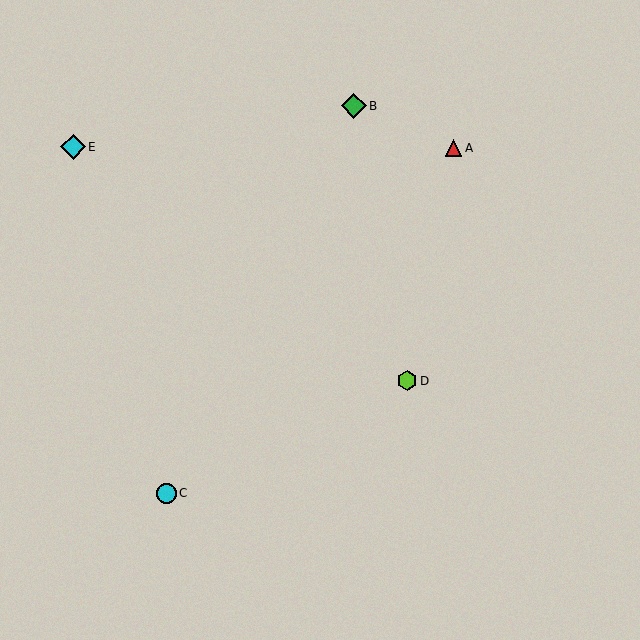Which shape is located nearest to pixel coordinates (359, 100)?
The green diamond (labeled B) at (354, 106) is nearest to that location.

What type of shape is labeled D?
Shape D is a lime hexagon.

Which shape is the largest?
The cyan diamond (labeled E) is the largest.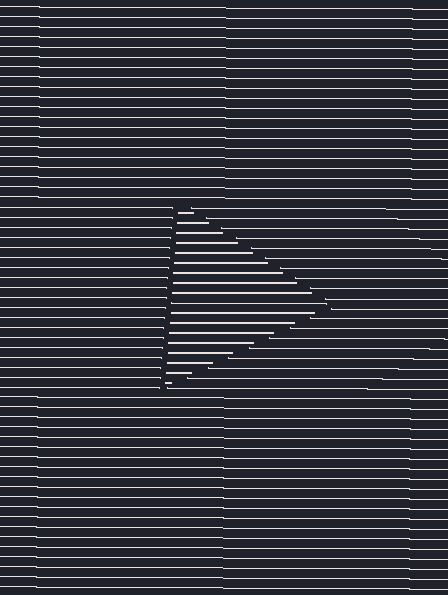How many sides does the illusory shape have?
3 sides — the line-ends trace a triangle.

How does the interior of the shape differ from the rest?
The interior of the shape contains the same grating, shifted by half a period — the contour is defined by the phase discontinuity where line-ends from the inner and outer gratings abut.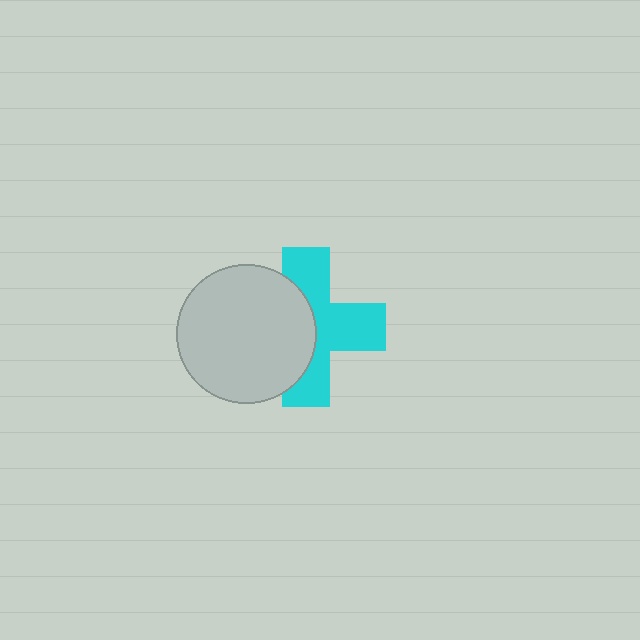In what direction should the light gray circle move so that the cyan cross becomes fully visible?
The light gray circle should move left. That is the shortest direction to clear the overlap and leave the cyan cross fully visible.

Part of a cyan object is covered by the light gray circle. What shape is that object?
It is a cross.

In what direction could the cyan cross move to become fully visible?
The cyan cross could move right. That would shift it out from behind the light gray circle entirely.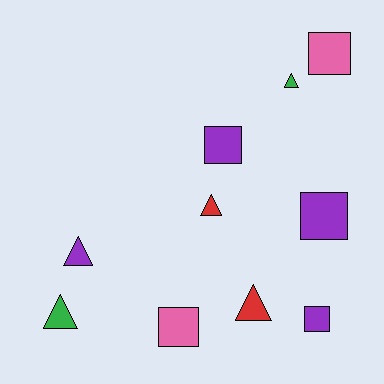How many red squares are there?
There are no red squares.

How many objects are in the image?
There are 10 objects.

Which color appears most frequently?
Purple, with 4 objects.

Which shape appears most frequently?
Triangle, with 5 objects.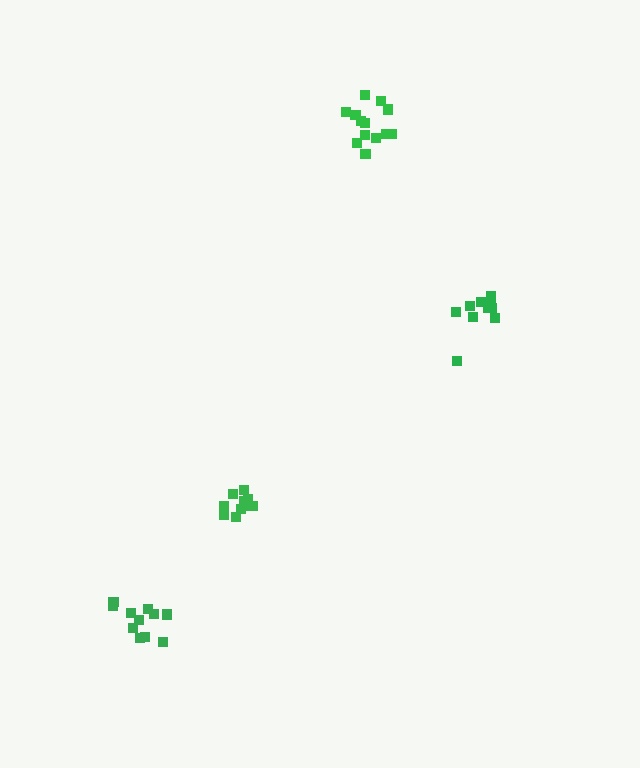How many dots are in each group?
Group 1: 10 dots, Group 2: 13 dots, Group 3: 11 dots, Group 4: 10 dots (44 total).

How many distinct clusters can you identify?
There are 4 distinct clusters.